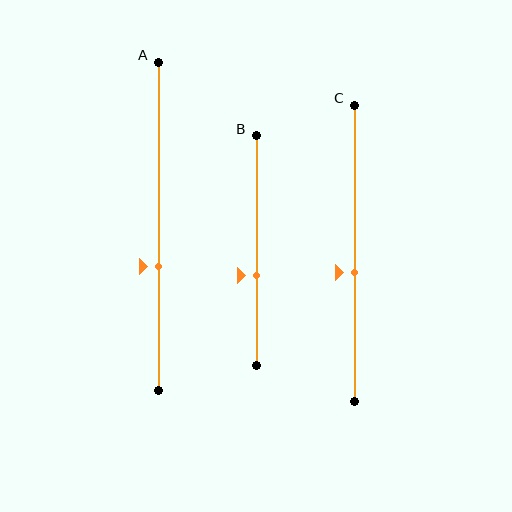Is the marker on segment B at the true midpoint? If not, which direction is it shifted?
No, the marker on segment B is shifted downward by about 11% of the segment length.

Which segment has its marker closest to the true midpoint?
Segment C has its marker closest to the true midpoint.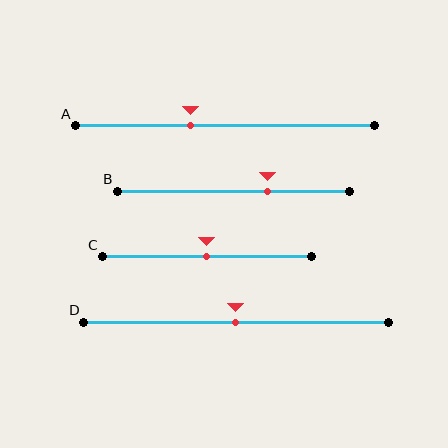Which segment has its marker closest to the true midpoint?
Segment C has its marker closest to the true midpoint.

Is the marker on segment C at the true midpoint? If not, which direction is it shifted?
Yes, the marker on segment C is at the true midpoint.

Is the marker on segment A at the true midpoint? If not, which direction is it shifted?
No, the marker on segment A is shifted to the left by about 12% of the segment length.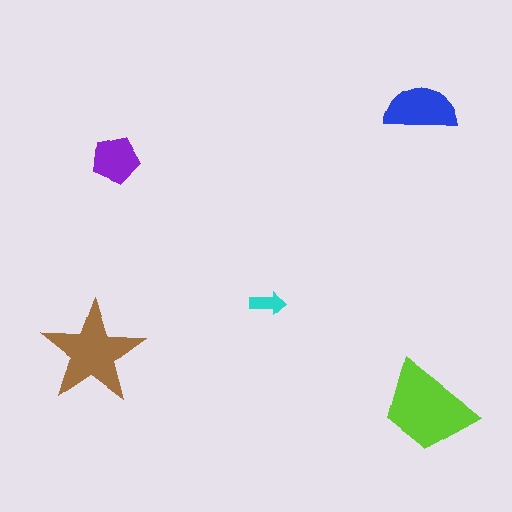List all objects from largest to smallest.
The lime trapezoid, the brown star, the blue semicircle, the purple pentagon, the cyan arrow.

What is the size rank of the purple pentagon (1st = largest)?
4th.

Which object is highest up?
The blue semicircle is topmost.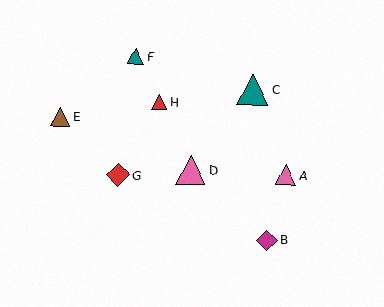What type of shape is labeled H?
Shape H is a red triangle.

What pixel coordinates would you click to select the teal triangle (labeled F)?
Click at (136, 56) to select the teal triangle F.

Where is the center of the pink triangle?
The center of the pink triangle is at (286, 175).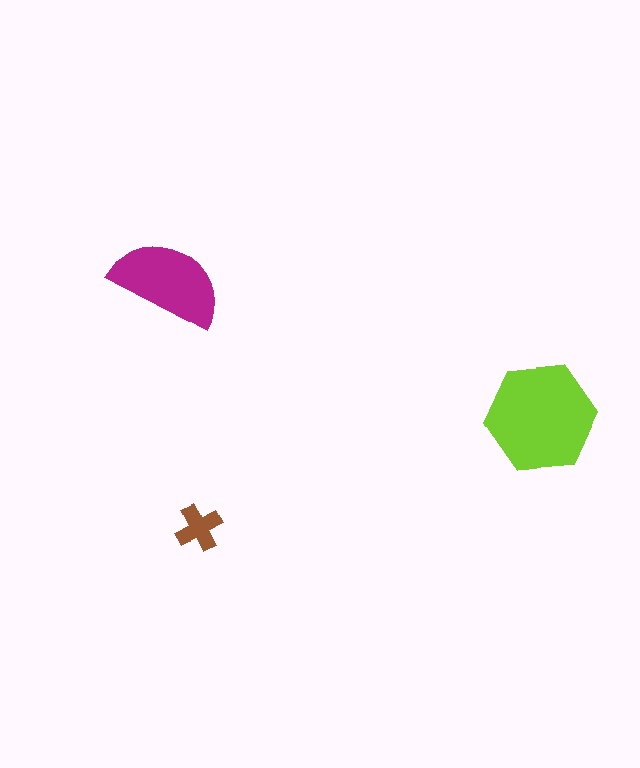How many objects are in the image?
There are 3 objects in the image.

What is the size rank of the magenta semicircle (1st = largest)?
2nd.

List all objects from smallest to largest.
The brown cross, the magenta semicircle, the lime hexagon.